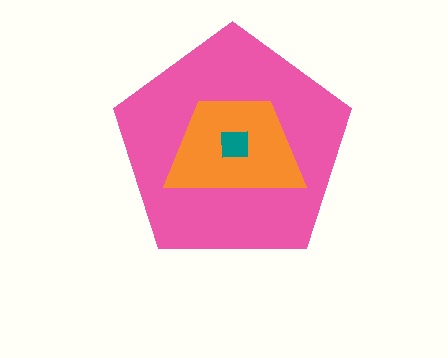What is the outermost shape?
The pink pentagon.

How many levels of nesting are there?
3.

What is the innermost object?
The teal square.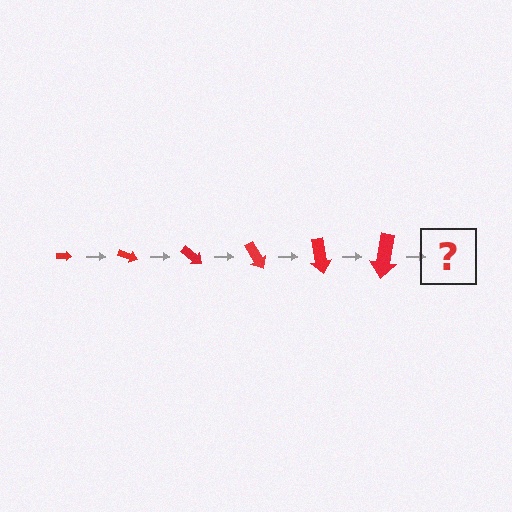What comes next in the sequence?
The next element should be an arrow, larger than the previous one and rotated 120 degrees from the start.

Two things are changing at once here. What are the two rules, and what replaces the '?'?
The two rules are that the arrow grows larger each step and it rotates 20 degrees each step. The '?' should be an arrow, larger than the previous one and rotated 120 degrees from the start.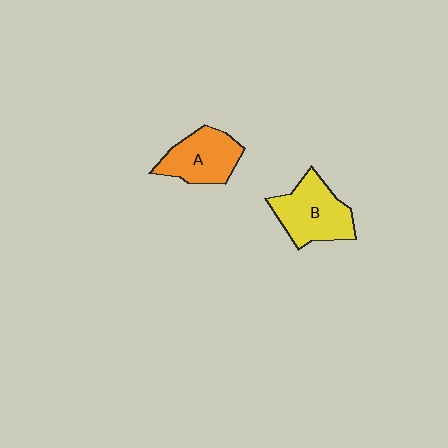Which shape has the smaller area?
Shape A (orange).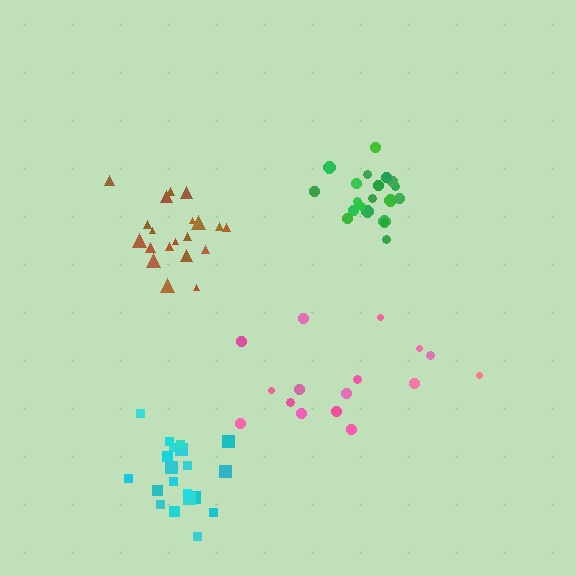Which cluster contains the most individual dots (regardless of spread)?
Cyan (20).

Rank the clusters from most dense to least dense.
cyan, green, brown, pink.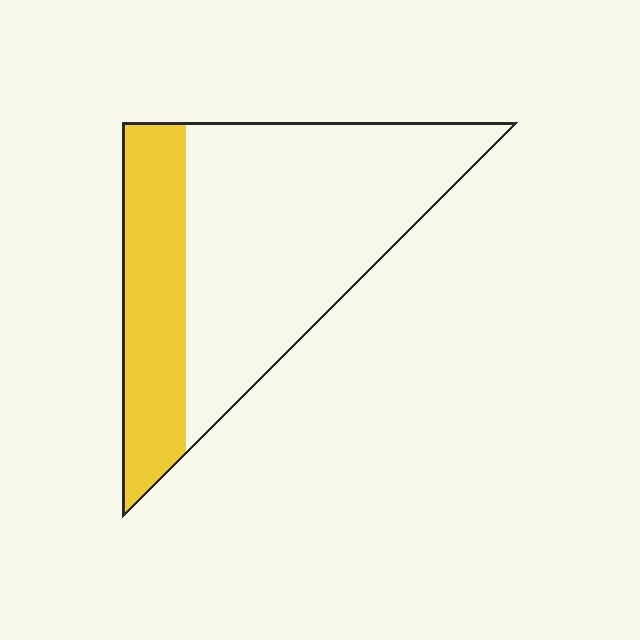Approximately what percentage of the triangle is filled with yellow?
Approximately 30%.